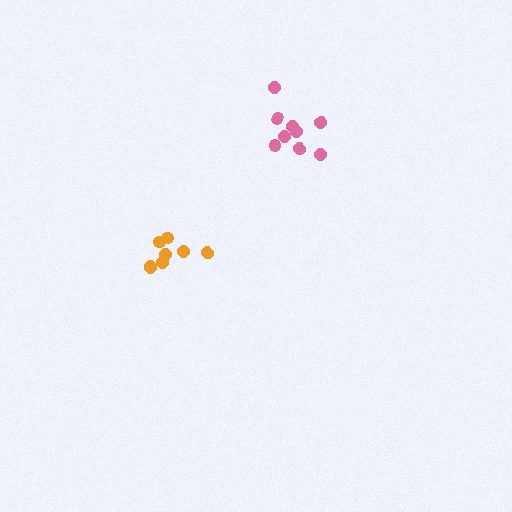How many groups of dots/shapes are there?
There are 2 groups.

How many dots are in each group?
Group 1: 9 dots, Group 2: 8 dots (17 total).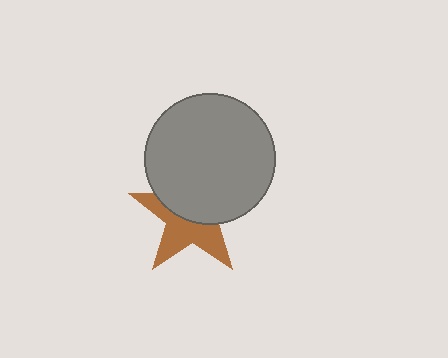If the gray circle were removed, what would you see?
You would see the complete brown star.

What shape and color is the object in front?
The object in front is a gray circle.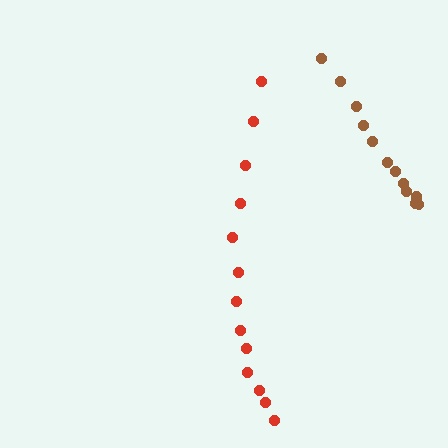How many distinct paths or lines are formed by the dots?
There are 2 distinct paths.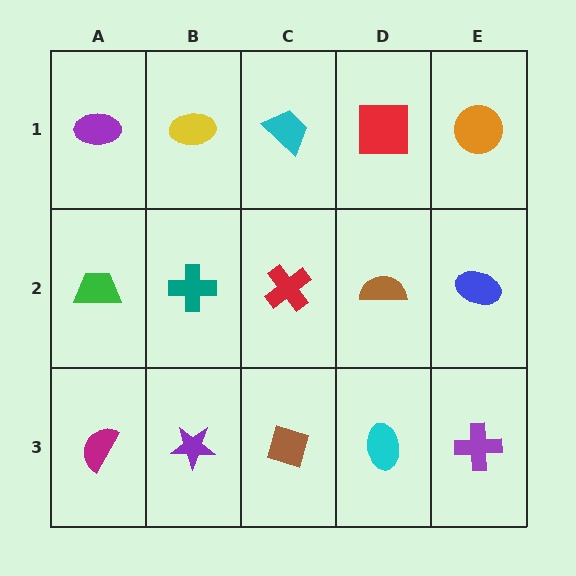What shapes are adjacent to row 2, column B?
A yellow ellipse (row 1, column B), a purple star (row 3, column B), a green trapezoid (row 2, column A), a red cross (row 2, column C).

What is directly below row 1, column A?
A green trapezoid.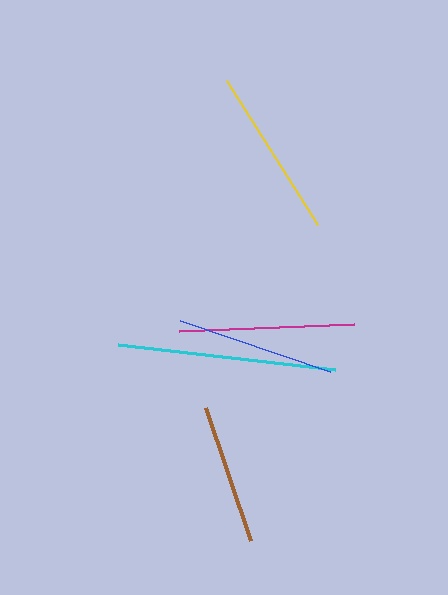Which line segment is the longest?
The cyan line is the longest at approximately 218 pixels.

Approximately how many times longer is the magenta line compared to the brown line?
The magenta line is approximately 1.3 times the length of the brown line.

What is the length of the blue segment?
The blue segment is approximately 158 pixels long.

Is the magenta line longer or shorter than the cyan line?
The cyan line is longer than the magenta line.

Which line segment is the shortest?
The brown line is the shortest at approximately 140 pixels.